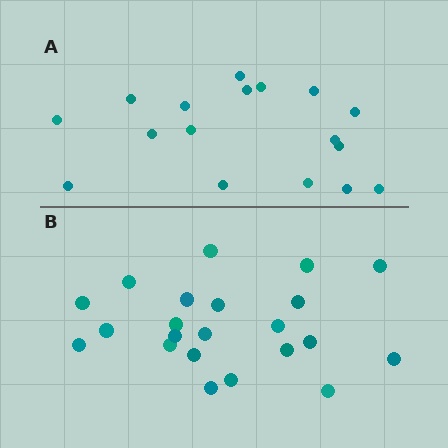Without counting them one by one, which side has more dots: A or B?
Region B (the bottom region) has more dots.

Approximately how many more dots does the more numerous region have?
Region B has about 5 more dots than region A.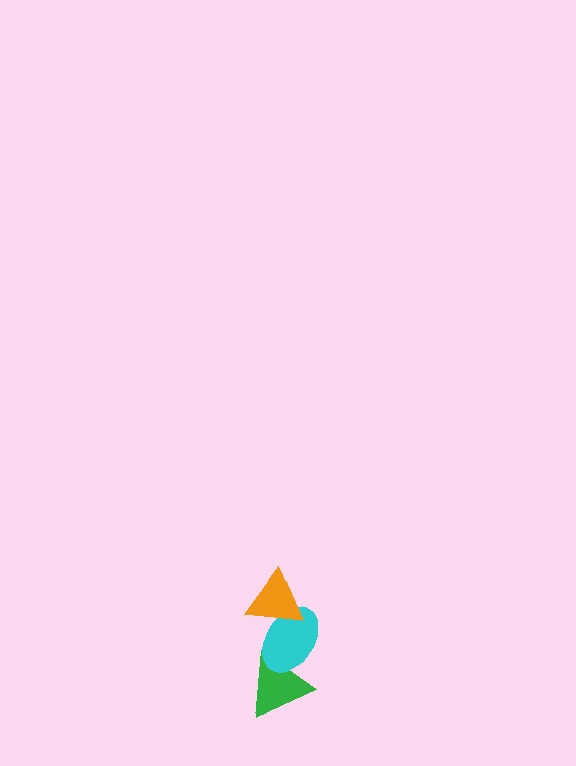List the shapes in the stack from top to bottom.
From top to bottom: the orange triangle, the cyan ellipse, the green triangle.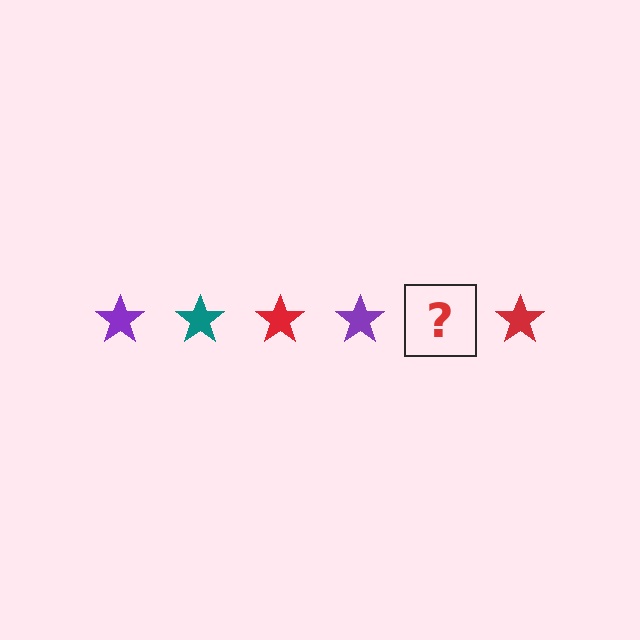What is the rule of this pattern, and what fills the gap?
The rule is that the pattern cycles through purple, teal, red stars. The gap should be filled with a teal star.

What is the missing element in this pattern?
The missing element is a teal star.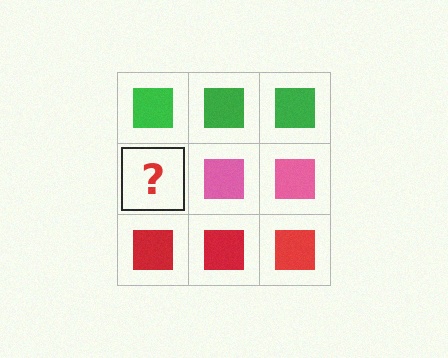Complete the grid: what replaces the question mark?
The question mark should be replaced with a pink square.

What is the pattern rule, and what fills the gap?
The rule is that each row has a consistent color. The gap should be filled with a pink square.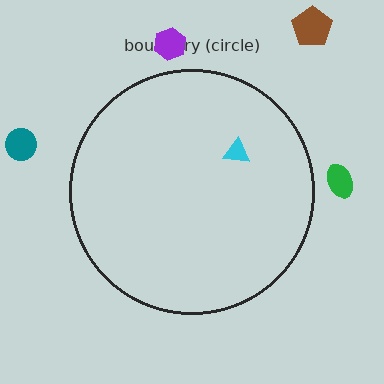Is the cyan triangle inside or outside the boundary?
Inside.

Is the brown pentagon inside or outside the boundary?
Outside.